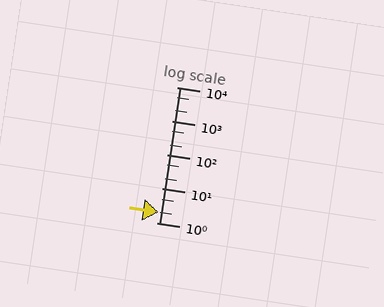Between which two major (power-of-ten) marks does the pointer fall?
The pointer is between 1 and 10.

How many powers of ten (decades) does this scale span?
The scale spans 4 decades, from 1 to 10000.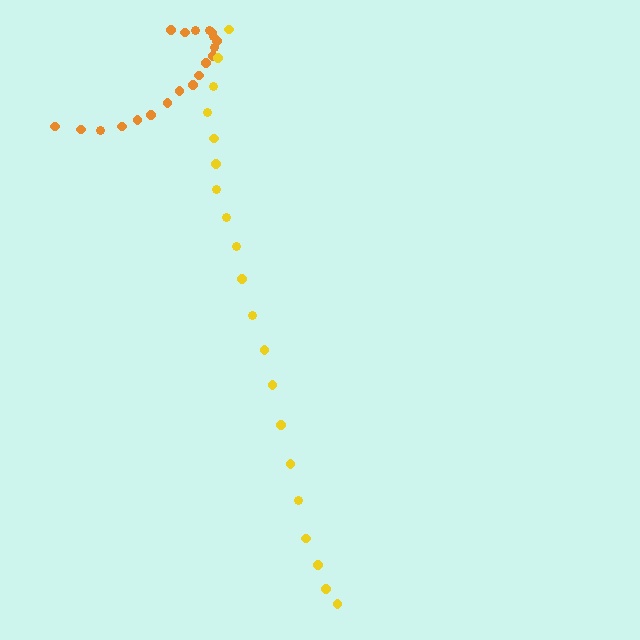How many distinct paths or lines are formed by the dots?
There are 2 distinct paths.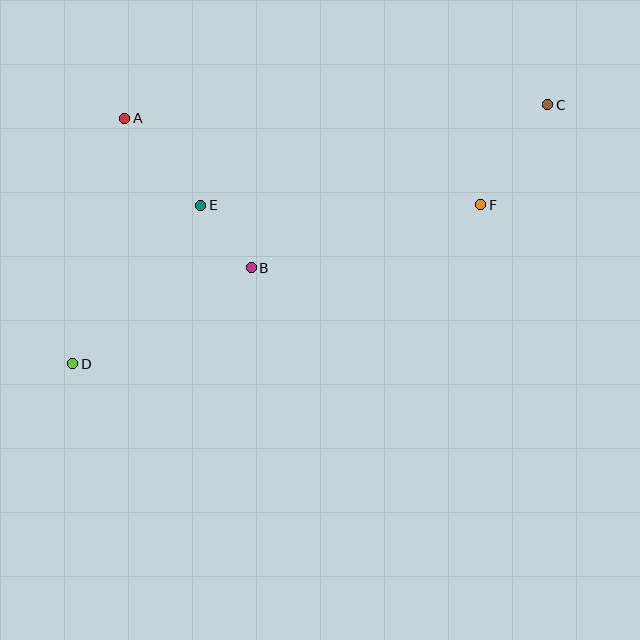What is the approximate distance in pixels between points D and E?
The distance between D and E is approximately 204 pixels.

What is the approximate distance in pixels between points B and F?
The distance between B and F is approximately 238 pixels.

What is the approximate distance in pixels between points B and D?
The distance between B and D is approximately 203 pixels.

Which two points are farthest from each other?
Points C and D are farthest from each other.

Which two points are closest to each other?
Points B and E are closest to each other.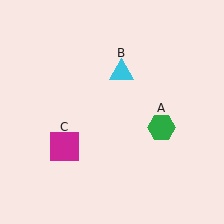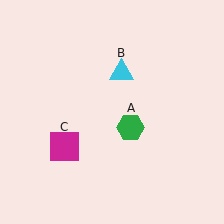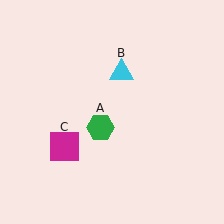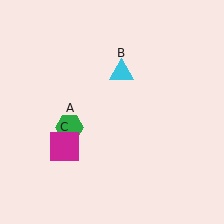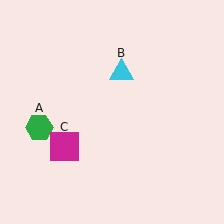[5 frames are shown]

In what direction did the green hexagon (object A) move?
The green hexagon (object A) moved left.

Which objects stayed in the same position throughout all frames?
Cyan triangle (object B) and magenta square (object C) remained stationary.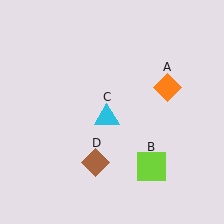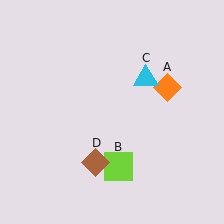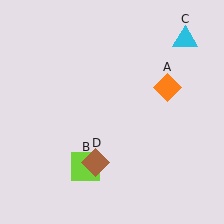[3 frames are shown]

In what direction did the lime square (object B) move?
The lime square (object B) moved left.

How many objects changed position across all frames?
2 objects changed position: lime square (object B), cyan triangle (object C).